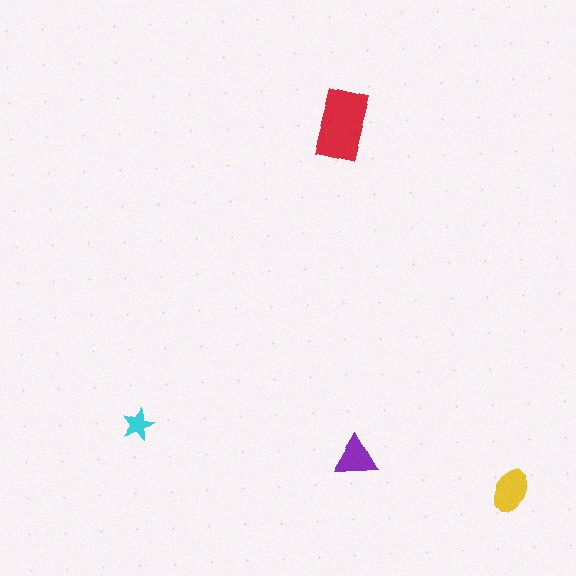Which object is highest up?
The red rectangle is topmost.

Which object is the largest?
The red rectangle.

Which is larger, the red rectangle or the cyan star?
The red rectangle.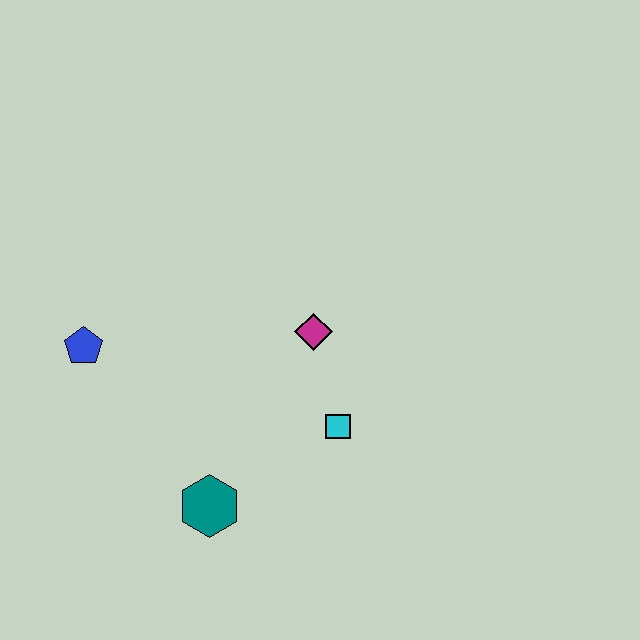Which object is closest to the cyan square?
The magenta diamond is closest to the cyan square.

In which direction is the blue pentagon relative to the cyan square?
The blue pentagon is to the left of the cyan square.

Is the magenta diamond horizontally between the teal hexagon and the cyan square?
Yes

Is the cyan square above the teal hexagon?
Yes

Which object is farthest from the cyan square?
The blue pentagon is farthest from the cyan square.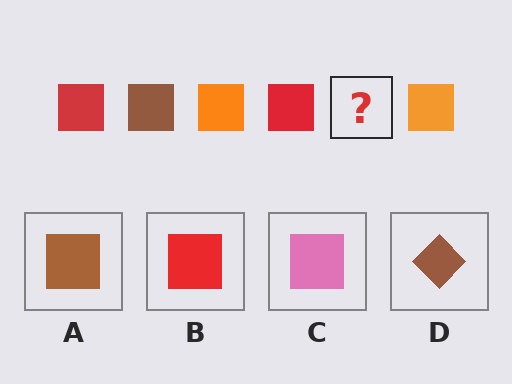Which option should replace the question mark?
Option A.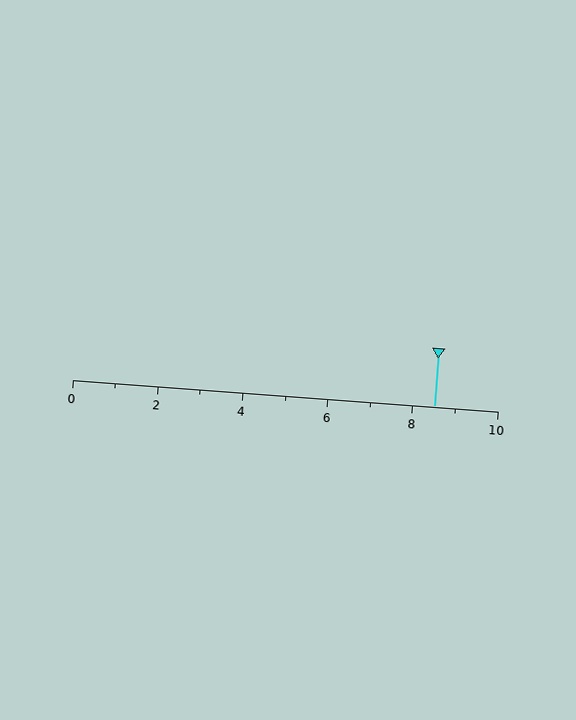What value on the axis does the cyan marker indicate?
The marker indicates approximately 8.5.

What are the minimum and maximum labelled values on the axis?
The axis runs from 0 to 10.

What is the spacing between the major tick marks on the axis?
The major ticks are spaced 2 apart.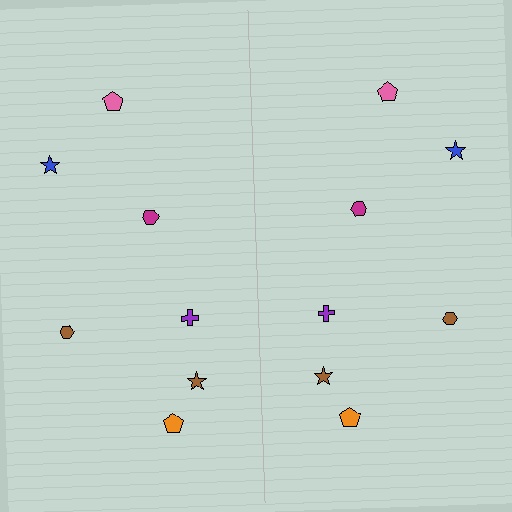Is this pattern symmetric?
Yes, this pattern has bilateral (reflection) symmetry.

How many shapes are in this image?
There are 14 shapes in this image.